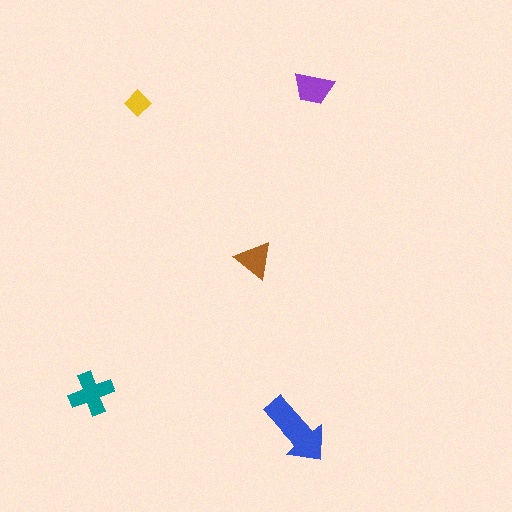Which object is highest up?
The purple trapezoid is topmost.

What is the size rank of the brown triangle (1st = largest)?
4th.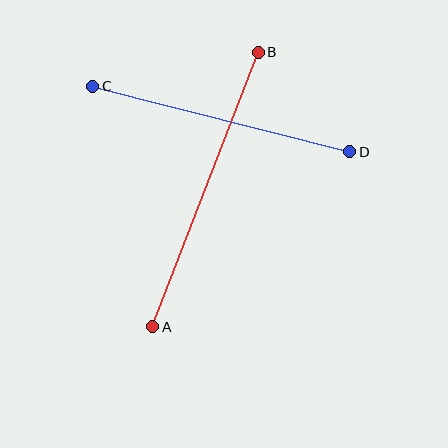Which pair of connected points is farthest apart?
Points A and B are farthest apart.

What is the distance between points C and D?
The distance is approximately 265 pixels.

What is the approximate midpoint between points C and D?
The midpoint is at approximately (221, 119) pixels.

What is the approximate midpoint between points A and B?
The midpoint is at approximately (206, 189) pixels.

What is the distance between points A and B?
The distance is approximately 294 pixels.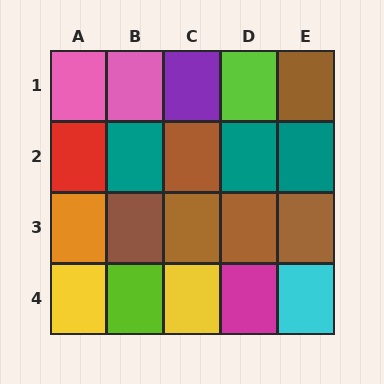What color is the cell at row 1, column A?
Pink.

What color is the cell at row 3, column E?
Brown.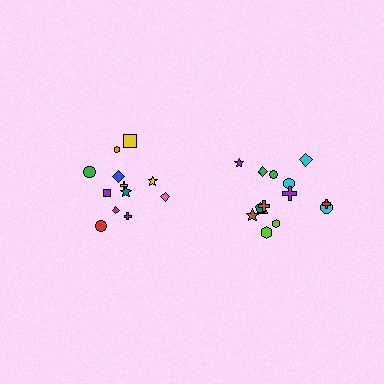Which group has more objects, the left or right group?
The right group.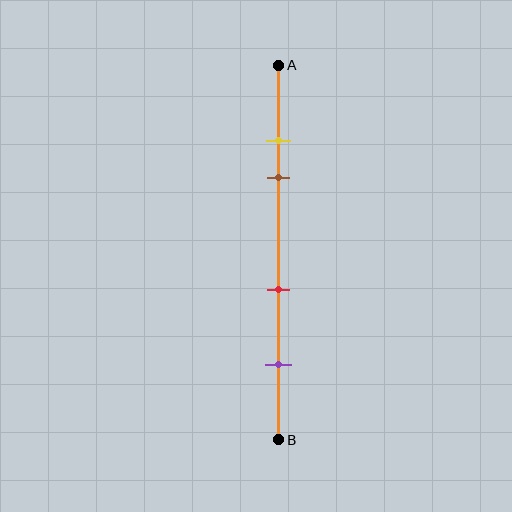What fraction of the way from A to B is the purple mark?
The purple mark is approximately 80% (0.8) of the way from A to B.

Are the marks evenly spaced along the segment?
No, the marks are not evenly spaced.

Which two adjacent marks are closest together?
The yellow and brown marks are the closest adjacent pair.